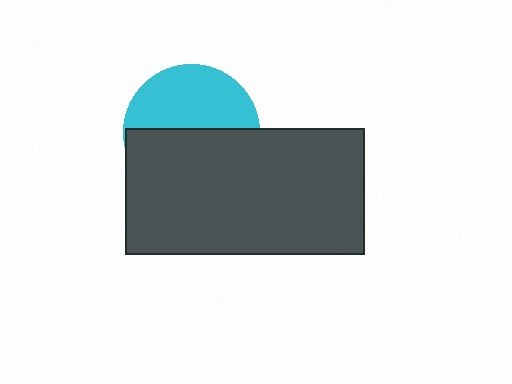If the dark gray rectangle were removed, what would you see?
You would see the complete cyan circle.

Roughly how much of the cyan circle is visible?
About half of it is visible (roughly 46%).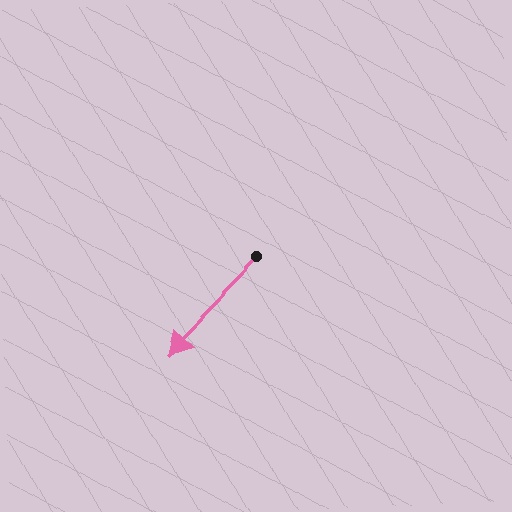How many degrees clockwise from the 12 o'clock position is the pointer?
Approximately 224 degrees.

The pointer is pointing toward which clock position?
Roughly 7 o'clock.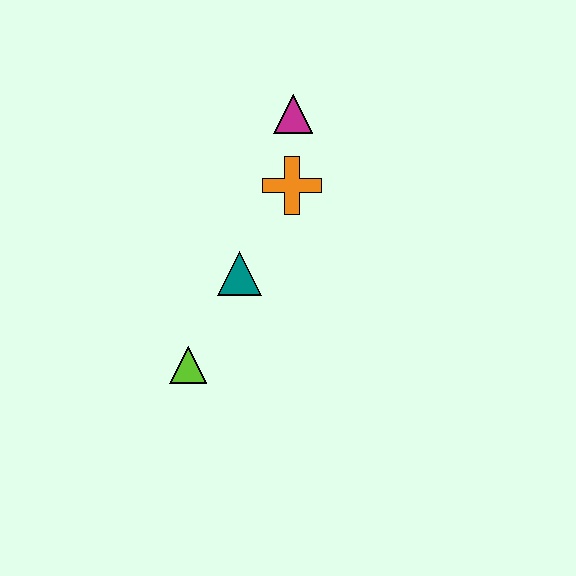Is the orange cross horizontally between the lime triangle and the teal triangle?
No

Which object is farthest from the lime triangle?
The magenta triangle is farthest from the lime triangle.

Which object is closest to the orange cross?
The magenta triangle is closest to the orange cross.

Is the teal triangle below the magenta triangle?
Yes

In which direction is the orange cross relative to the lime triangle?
The orange cross is above the lime triangle.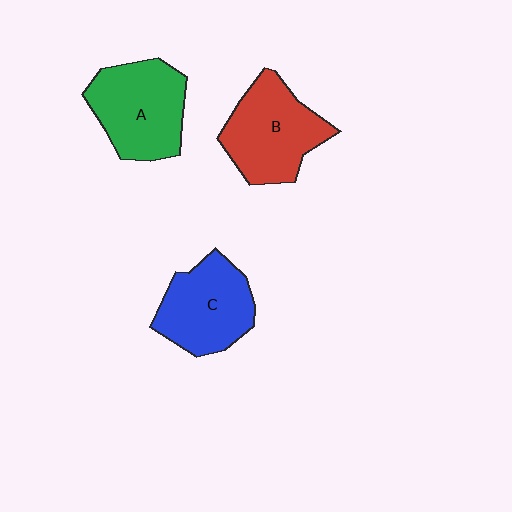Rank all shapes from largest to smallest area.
From largest to smallest: B (red), A (green), C (blue).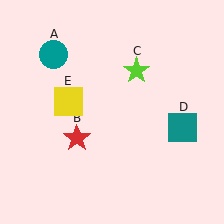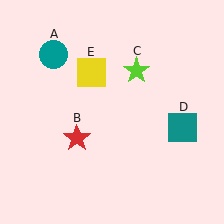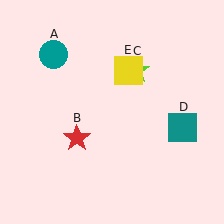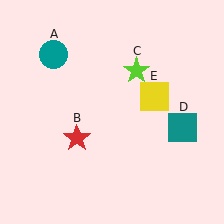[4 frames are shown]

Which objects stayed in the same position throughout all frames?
Teal circle (object A) and red star (object B) and lime star (object C) and teal square (object D) remained stationary.